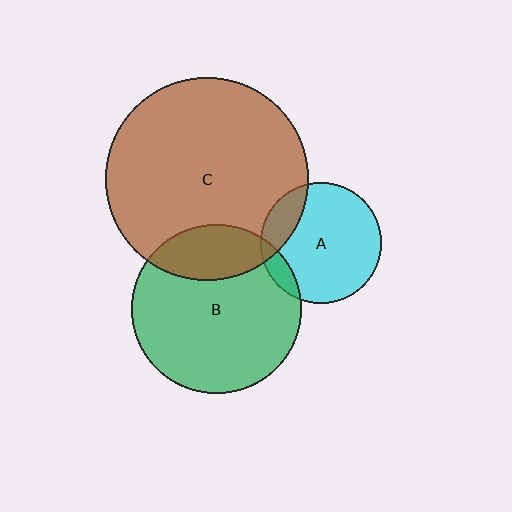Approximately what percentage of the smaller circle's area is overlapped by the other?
Approximately 15%.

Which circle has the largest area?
Circle C (brown).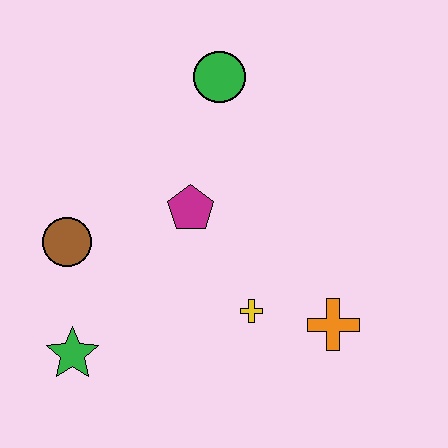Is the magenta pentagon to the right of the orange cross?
No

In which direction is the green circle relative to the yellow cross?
The green circle is above the yellow cross.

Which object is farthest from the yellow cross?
The green circle is farthest from the yellow cross.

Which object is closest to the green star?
The brown circle is closest to the green star.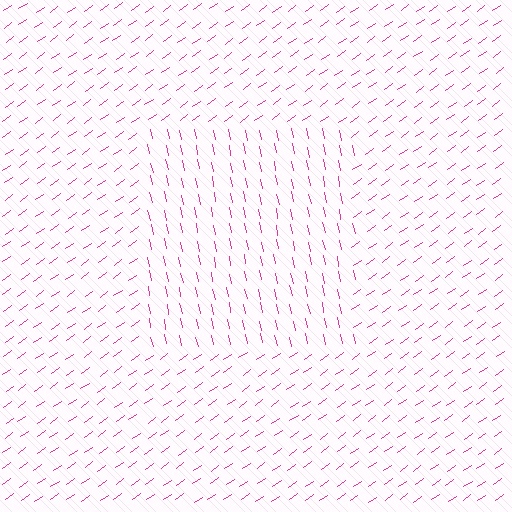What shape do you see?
I see a rectangle.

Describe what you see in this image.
The image is filled with small magenta line segments. A rectangle region in the image has lines oriented differently from the surrounding lines, creating a visible texture boundary.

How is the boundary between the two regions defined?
The boundary is defined purely by a change in line orientation (approximately 66 degrees difference). All lines are the same color and thickness.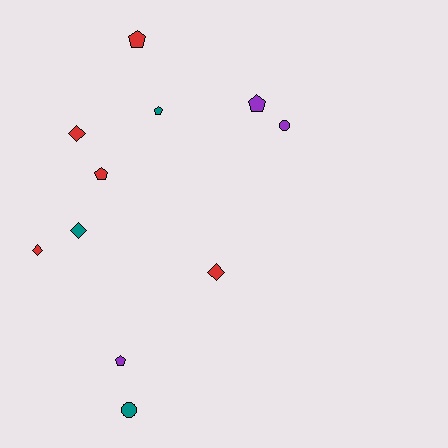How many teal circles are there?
There is 1 teal circle.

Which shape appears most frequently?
Pentagon, with 5 objects.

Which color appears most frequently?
Red, with 5 objects.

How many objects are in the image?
There are 11 objects.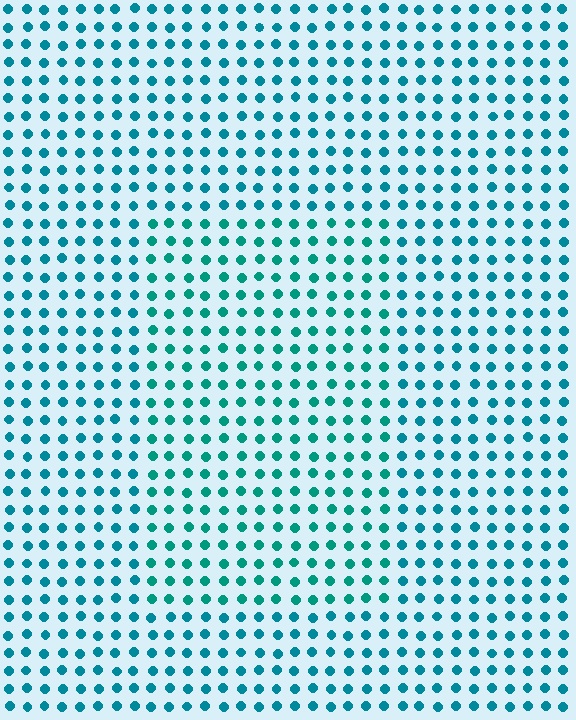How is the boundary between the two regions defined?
The boundary is defined purely by a slight shift in hue (about 18 degrees). Spacing, size, and orientation are identical on both sides.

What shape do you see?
I see a rectangle.